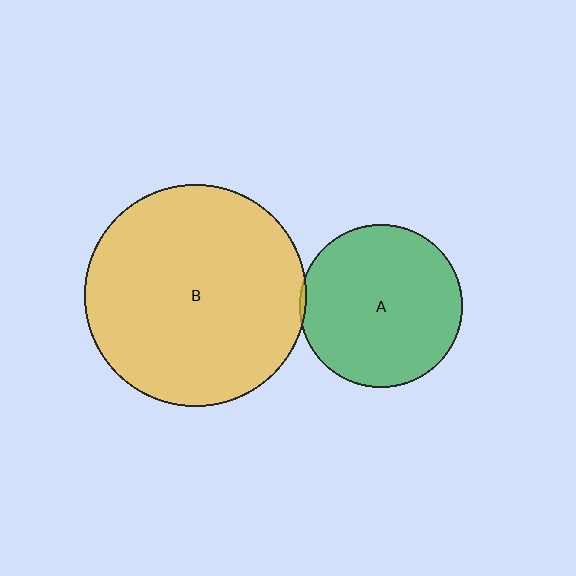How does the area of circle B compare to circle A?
Approximately 1.8 times.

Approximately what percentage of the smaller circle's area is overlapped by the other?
Approximately 5%.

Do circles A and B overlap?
Yes.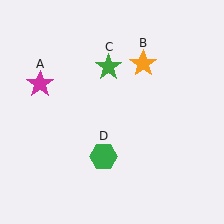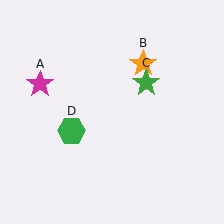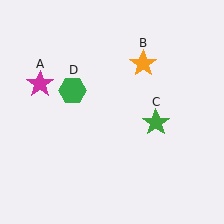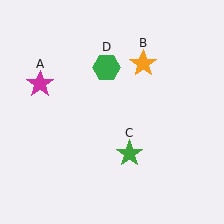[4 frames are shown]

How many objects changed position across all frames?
2 objects changed position: green star (object C), green hexagon (object D).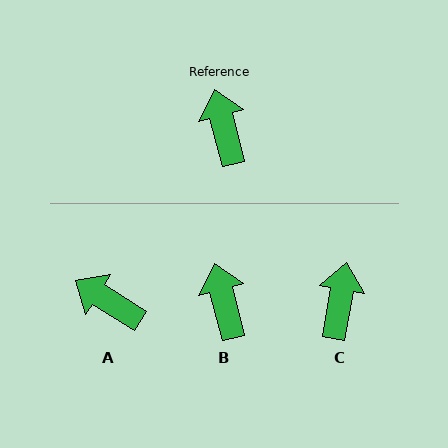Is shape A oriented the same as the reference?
No, it is off by about 44 degrees.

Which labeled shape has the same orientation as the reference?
B.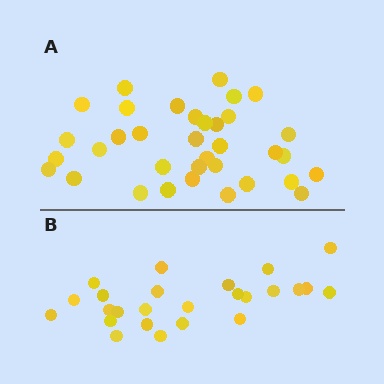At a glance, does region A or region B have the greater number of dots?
Region A (the top region) has more dots.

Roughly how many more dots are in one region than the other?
Region A has roughly 10 or so more dots than region B.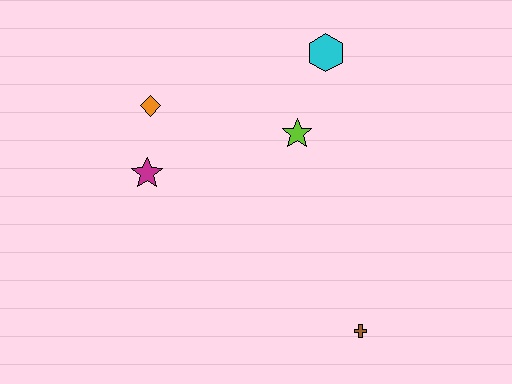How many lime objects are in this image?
There is 1 lime object.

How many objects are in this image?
There are 5 objects.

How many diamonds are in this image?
There is 1 diamond.